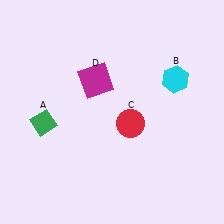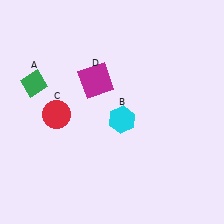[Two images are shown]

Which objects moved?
The objects that moved are: the green diamond (A), the cyan hexagon (B), the red circle (C).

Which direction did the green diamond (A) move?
The green diamond (A) moved up.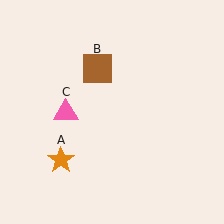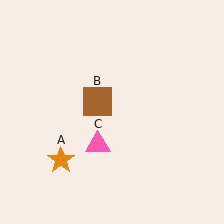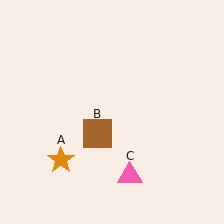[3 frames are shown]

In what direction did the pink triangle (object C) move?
The pink triangle (object C) moved down and to the right.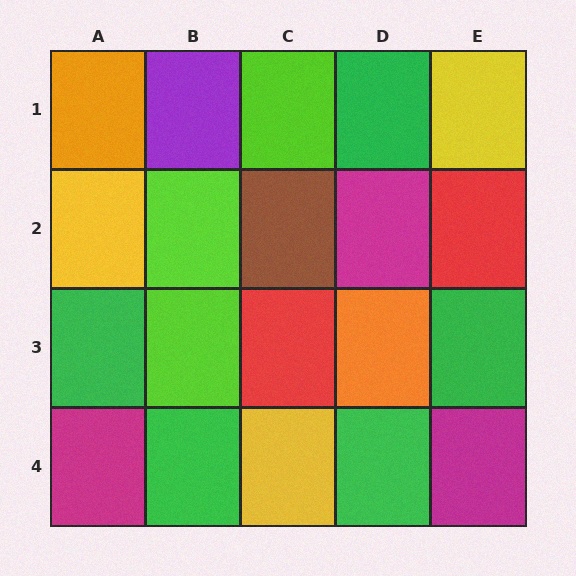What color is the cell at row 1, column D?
Green.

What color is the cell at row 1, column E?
Yellow.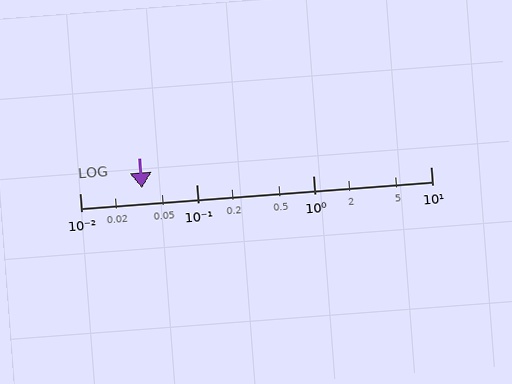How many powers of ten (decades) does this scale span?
The scale spans 3 decades, from 0.01 to 10.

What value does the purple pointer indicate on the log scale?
The pointer indicates approximately 0.034.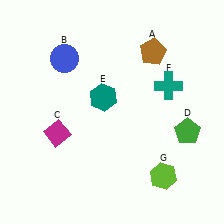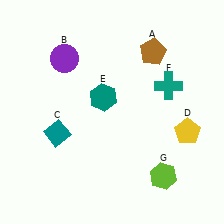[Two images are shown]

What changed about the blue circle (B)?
In Image 1, B is blue. In Image 2, it changed to purple.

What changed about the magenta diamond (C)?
In Image 1, C is magenta. In Image 2, it changed to teal.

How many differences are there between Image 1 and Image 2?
There are 3 differences between the two images.